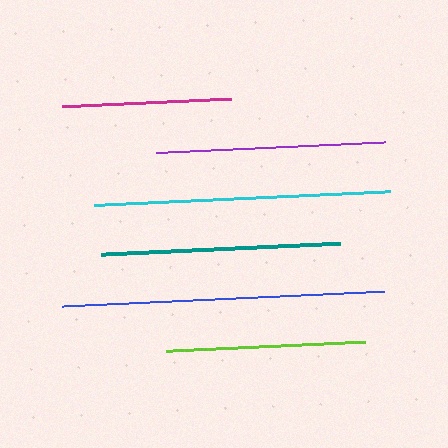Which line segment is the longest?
The blue line is the longest at approximately 323 pixels.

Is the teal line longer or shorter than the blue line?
The blue line is longer than the teal line.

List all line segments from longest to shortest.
From longest to shortest: blue, cyan, teal, purple, lime, magenta.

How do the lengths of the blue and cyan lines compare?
The blue and cyan lines are approximately the same length.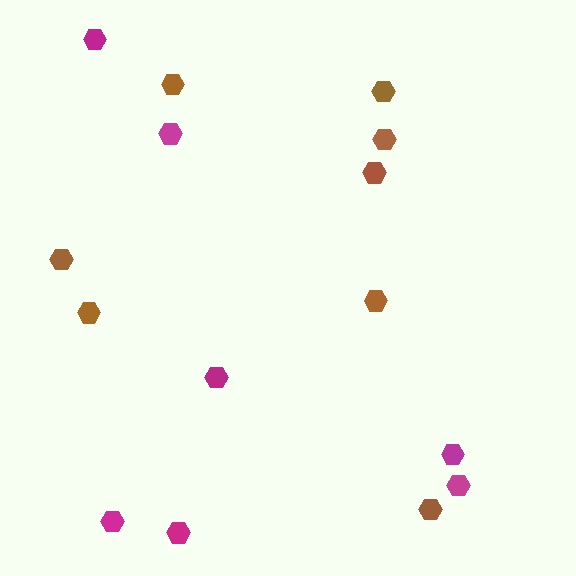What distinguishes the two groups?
There are 2 groups: one group of brown hexagons (8) and one group of magenta hexagons (7).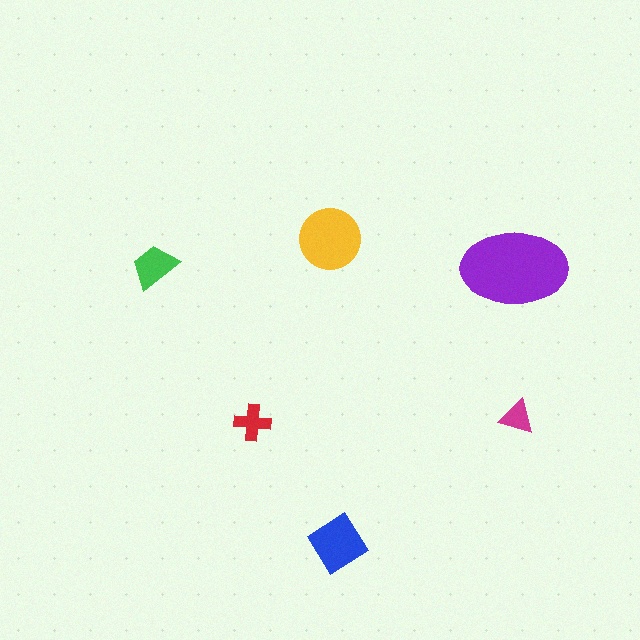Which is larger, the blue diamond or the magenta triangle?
The blue diamond.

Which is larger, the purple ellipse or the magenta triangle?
The purple ellipse.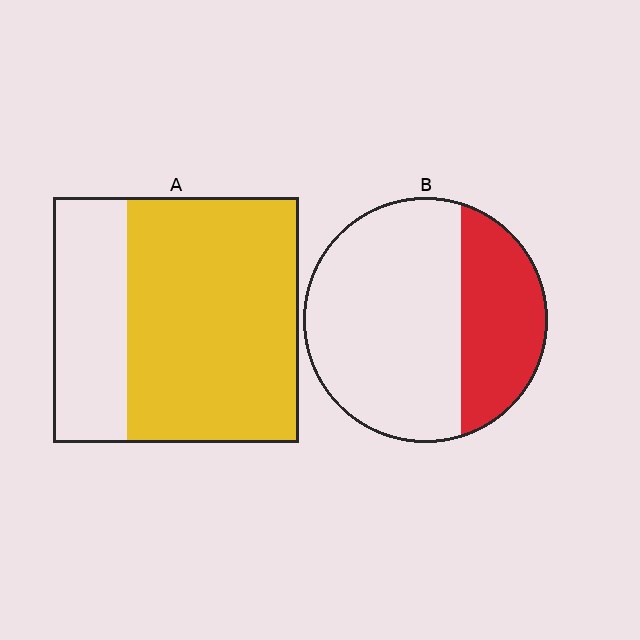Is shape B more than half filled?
No.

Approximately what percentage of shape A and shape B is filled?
A is approximately 70% and B is approximately 30%.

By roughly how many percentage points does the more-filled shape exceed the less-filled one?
By roughly 40 percentage points (A over B).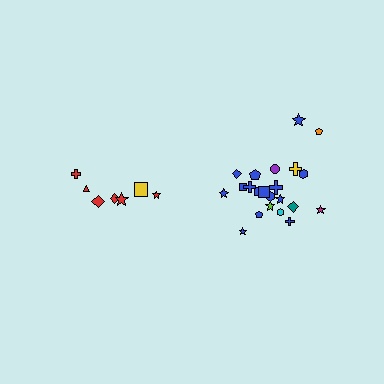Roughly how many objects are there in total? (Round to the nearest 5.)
Roughly 30 objects in total.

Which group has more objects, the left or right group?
The right group.